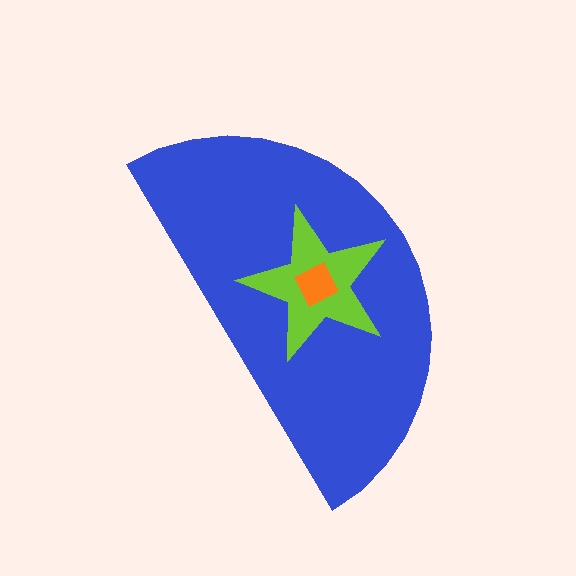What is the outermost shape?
The blue semicircle.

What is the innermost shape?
The orange diamond.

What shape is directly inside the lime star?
The orange diamond.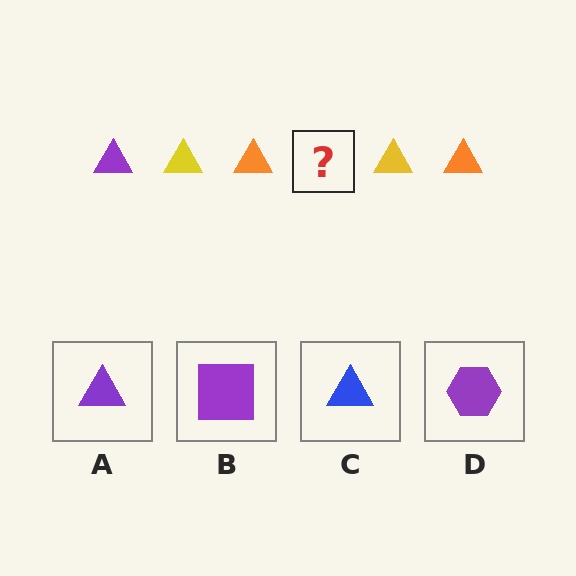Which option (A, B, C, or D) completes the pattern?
A.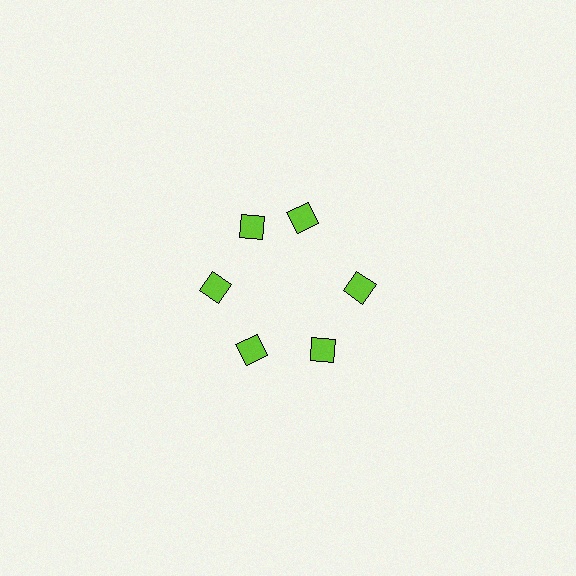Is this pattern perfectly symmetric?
No. The 6 lime diamonds are arranged in a ring, but one element near the 1 o'clock position is rotated out of alignment along the ring, breaking the 6-fold rotational symmetry.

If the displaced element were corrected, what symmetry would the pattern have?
It would have 6-fold rotational symmetry — the pattern would map onto itself every 60 degrees.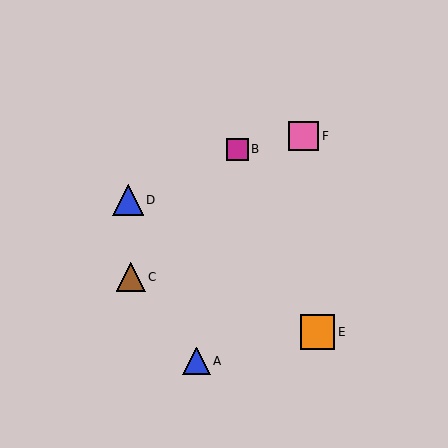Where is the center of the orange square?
The center of the orange square is at (318, 332).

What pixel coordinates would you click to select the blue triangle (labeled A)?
Click at (196, 361) to select the blue triangle A.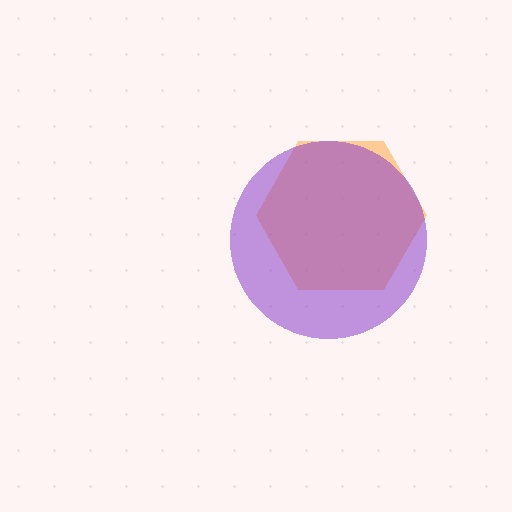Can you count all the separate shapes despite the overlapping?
Yes, there are 2 separate shapes.